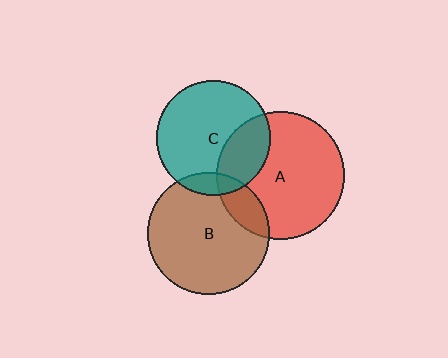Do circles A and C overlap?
Yes.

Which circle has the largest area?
Circle A (red).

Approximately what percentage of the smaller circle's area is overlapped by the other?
Approximately 30%.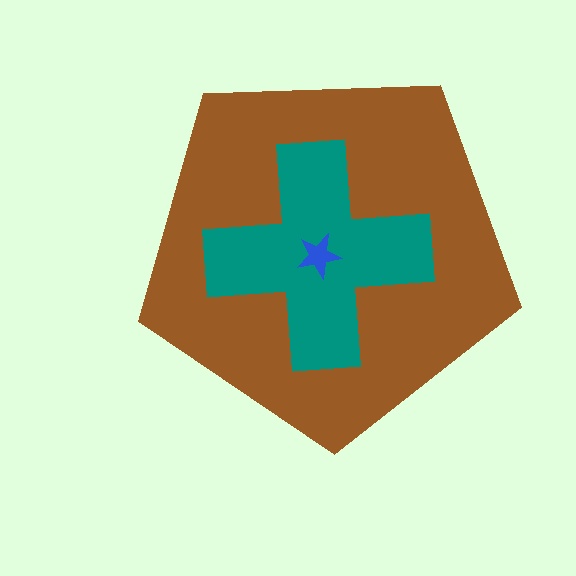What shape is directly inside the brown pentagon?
The teal cross.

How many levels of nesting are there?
3.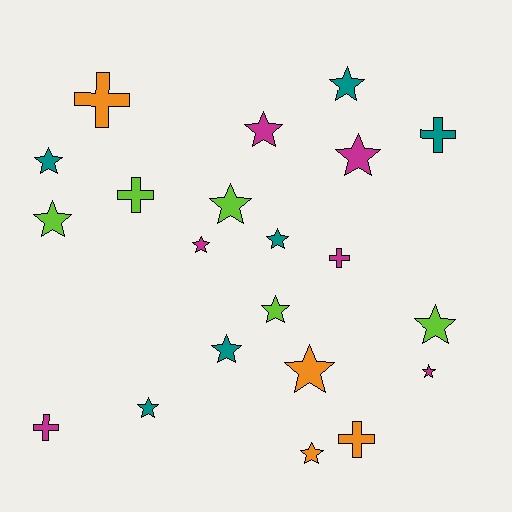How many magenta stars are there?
There are 4 magenta stars.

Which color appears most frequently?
Teal, with 6 objects.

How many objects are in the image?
There are 21 objects.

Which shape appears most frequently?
Star, with 15 objects.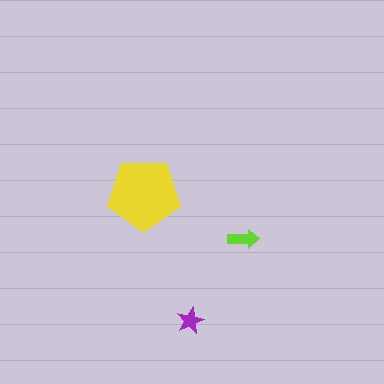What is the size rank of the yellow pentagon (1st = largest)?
1st.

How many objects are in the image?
There are 3 objects in the image.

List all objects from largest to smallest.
The yellow pentagon, the lime arrow, the purple star.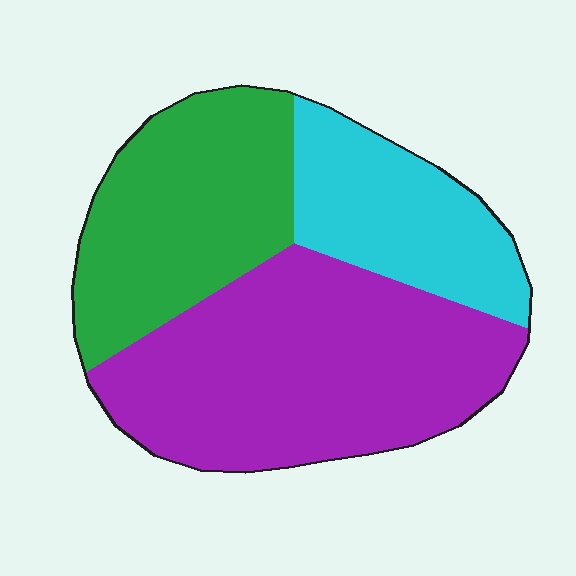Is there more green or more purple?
Purple.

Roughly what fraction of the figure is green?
Green covers around 30% of the figure.